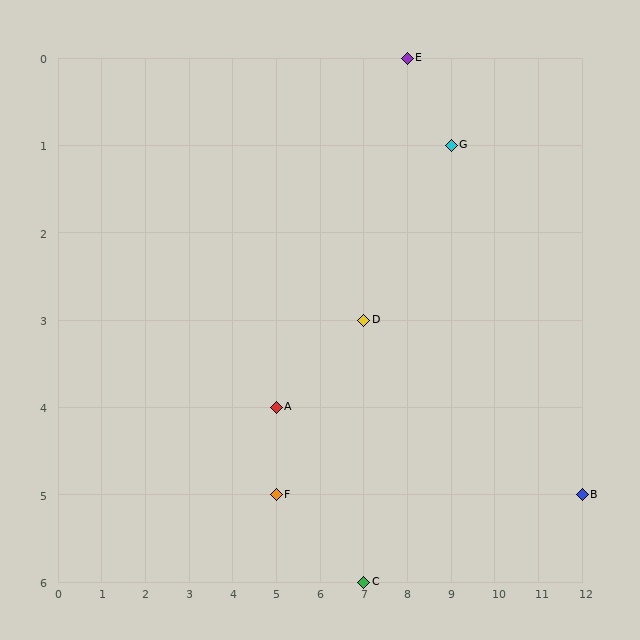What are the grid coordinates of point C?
Point C is at grid coordinates (7, 6).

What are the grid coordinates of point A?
Point A is at grid coordinates (5, 4).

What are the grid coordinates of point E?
Point E is at grid coordinates (8, 0).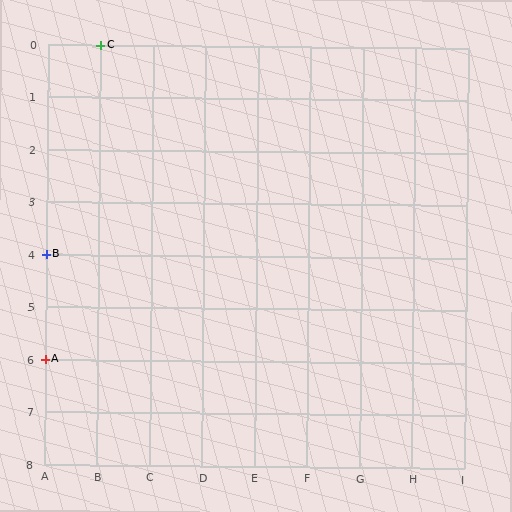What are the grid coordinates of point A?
Point A is at grid coordinates (A, 6).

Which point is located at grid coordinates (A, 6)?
Point A is at (A, 6).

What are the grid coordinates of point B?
Point B is at grid coordinates (A, 4).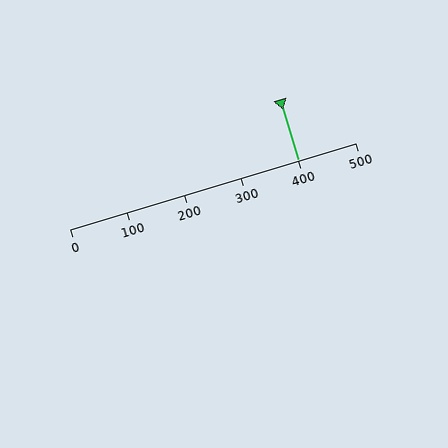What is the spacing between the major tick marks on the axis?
The major ticks are spaced 100 apart.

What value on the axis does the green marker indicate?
The marker indicates approximately 400.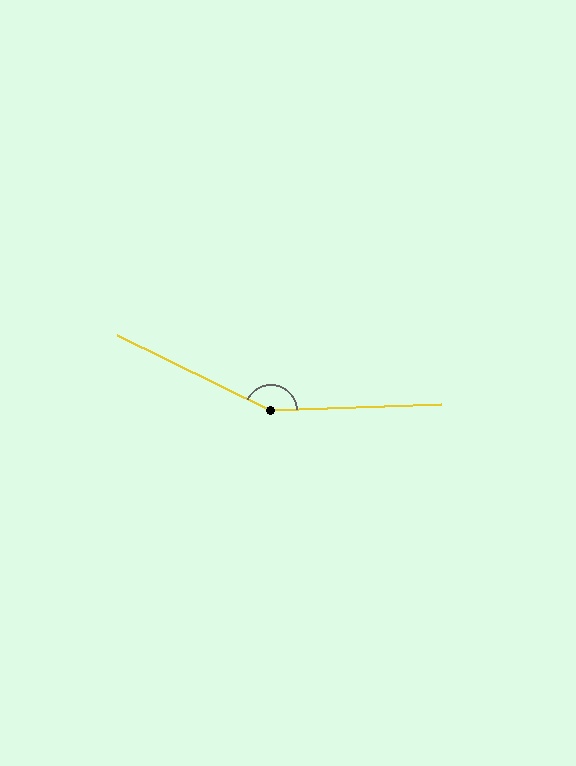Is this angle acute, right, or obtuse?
It is obtuse.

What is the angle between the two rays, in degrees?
Approximately 152 degrees.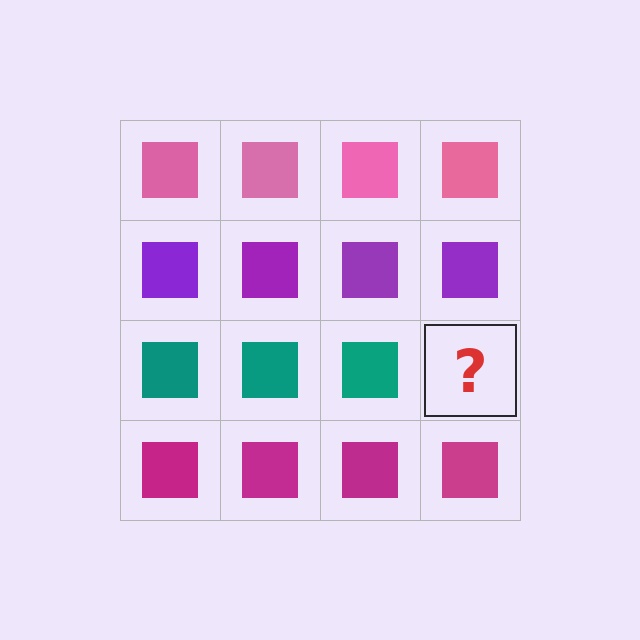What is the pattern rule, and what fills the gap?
The rule is that each row has a consistent color. The gap should be filled with a teal square.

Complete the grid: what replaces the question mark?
The question mark should be replaced with a teal square.